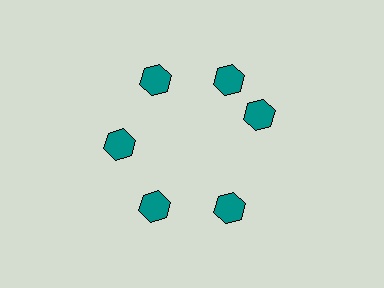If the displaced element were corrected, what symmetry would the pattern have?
It would have 6-fold rotational symmetry — the pattern would map onto itself every 60 degrees.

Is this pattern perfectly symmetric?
No. The 6 teal hexagons are arranged in a ring, but one element near the 3 o'clock position is rotated out of alignment along the ring, breaking the 6-fold rotational symmetry.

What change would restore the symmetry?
The symmetry would be restored by rotating it back into even spacing with its neighbors so that all 6 hexagons sit at equal angles and equal distance from the center.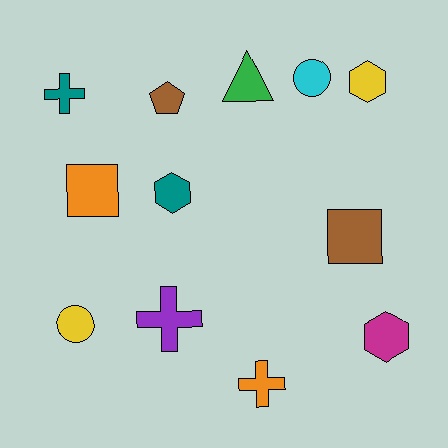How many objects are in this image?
There are 12 objects.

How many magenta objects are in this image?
There is 1 magenta object.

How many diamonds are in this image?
There are no diamonds.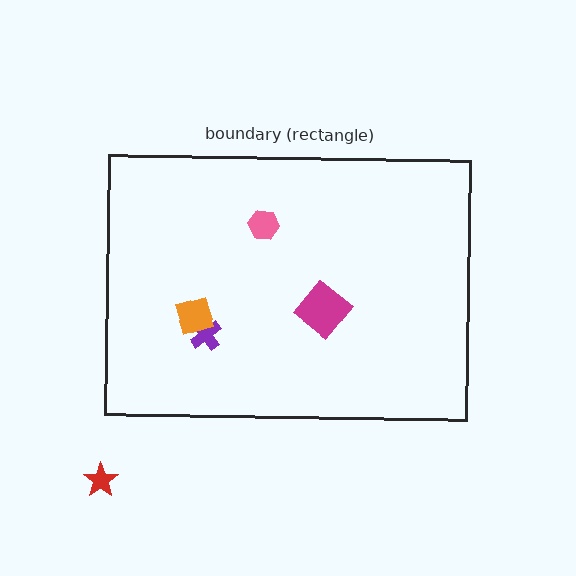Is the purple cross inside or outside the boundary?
Inside.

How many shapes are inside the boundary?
4 inside, 1 outside.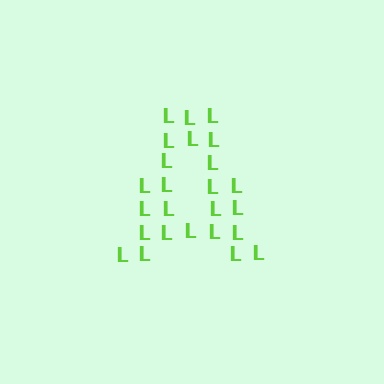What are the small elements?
The small elements are letter L's.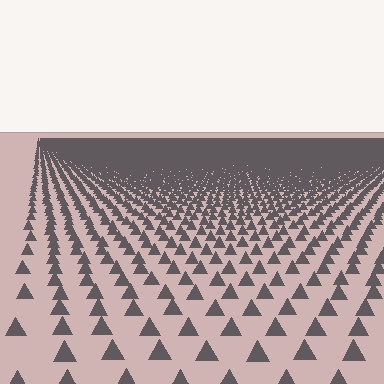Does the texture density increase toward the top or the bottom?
Density increases toward the top.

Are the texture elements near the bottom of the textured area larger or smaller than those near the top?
Larger. Near the bottom, elements are closer to the viewer and appear at a bigger on-screen size.